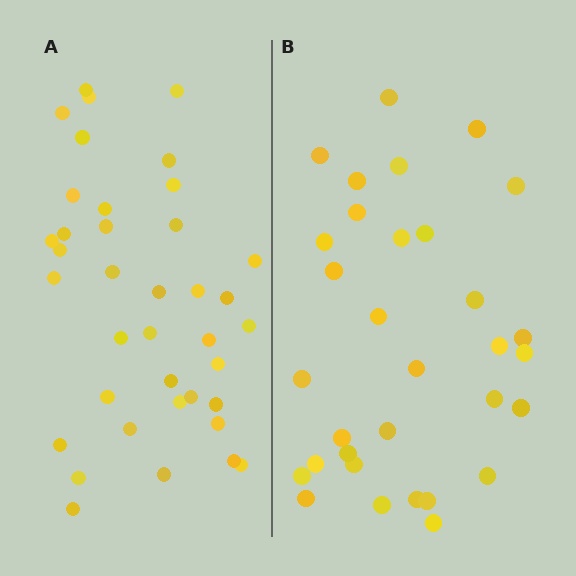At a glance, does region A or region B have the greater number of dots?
Region A (the left region) has more dots.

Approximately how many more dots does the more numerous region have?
Region A has about 6 more dots than region B.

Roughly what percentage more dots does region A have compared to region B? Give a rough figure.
About 20% more.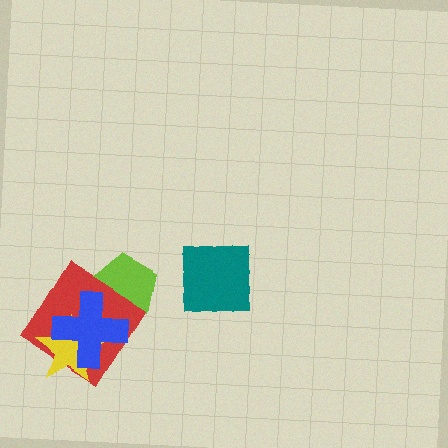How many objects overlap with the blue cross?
3 objects overlap with the blue cross.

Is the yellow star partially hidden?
Yes, it is partially covered by another shape.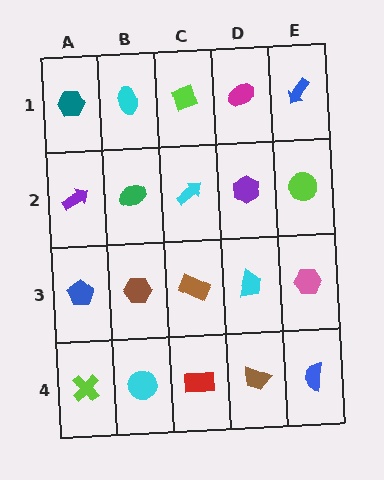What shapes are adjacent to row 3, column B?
A green ellipse (row 2, column B), a cyan circle (row 4, column B), a blue pentagon (row 3, column A), a brown rectangle (row 3, column C).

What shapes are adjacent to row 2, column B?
A cyan ellipse (row 1, column B), a brown hexagon (row 3, column B), a purple arrow (row 2, column A), a cyan arrow (row 2, column C).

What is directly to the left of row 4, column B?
A lime cross.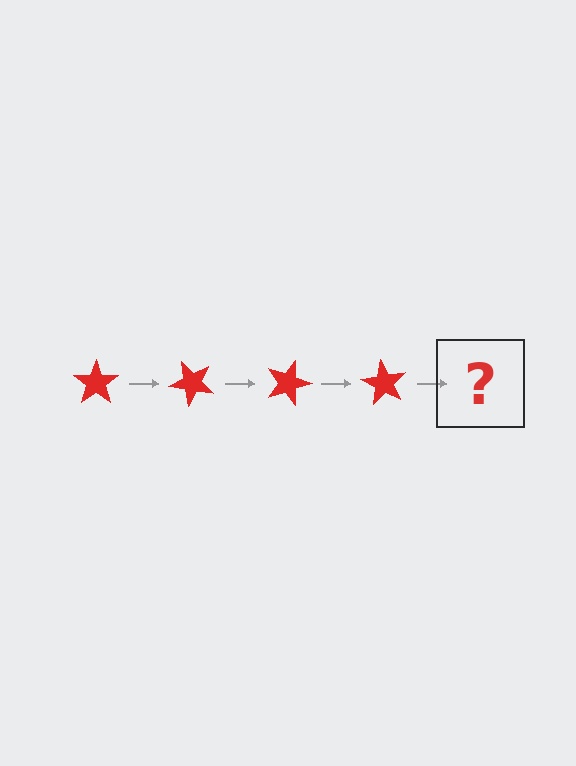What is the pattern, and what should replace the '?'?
The pattern is that the star rotates 45 degrees each step. The '?' should be a red star rotated 180 degrees.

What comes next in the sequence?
The next element should be a red star rotated 180 degrees.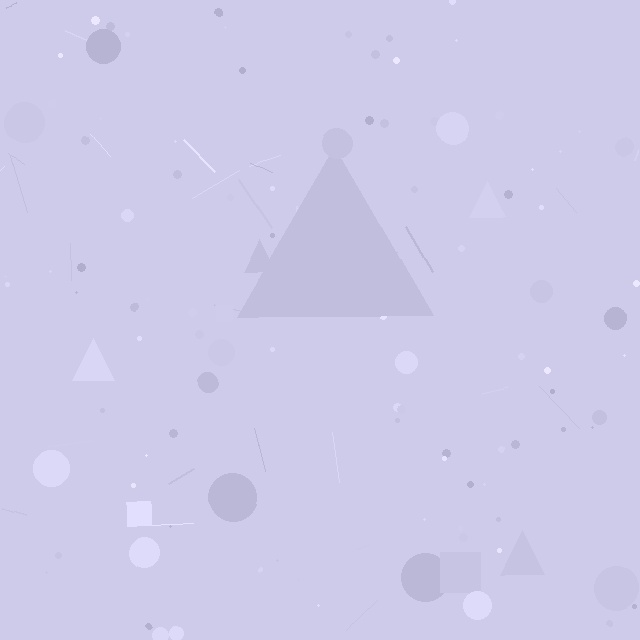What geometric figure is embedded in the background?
A triangle is embedded in the background.